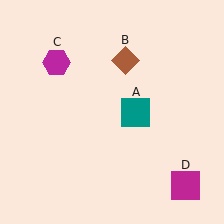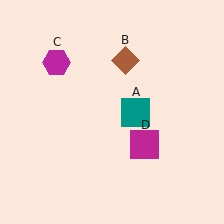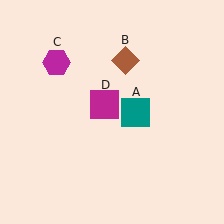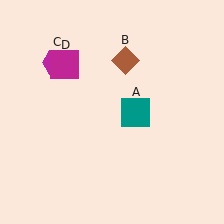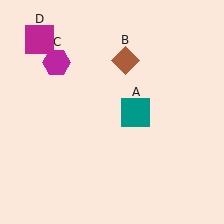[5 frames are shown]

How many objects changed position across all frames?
1 object changed position: magenta square (object D).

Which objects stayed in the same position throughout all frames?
Teal square (object A) and brown diamond (object B) and magenta hexagon (object C) remained stationary.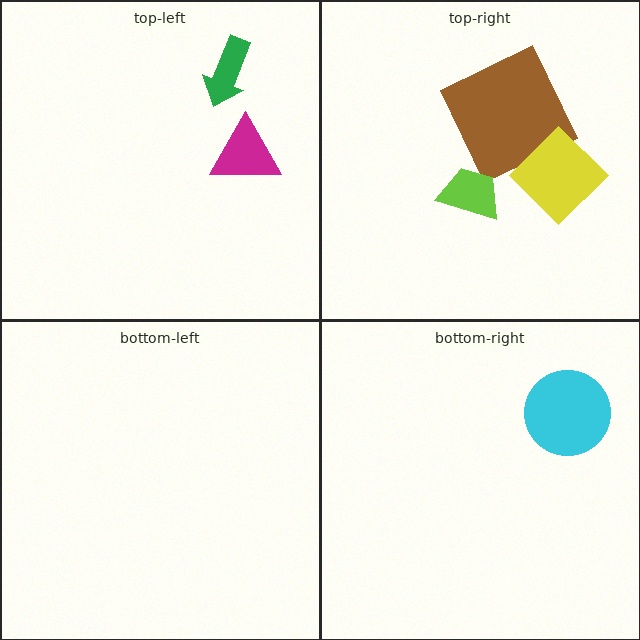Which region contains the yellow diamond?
The top-right region.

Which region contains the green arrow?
The top-left region.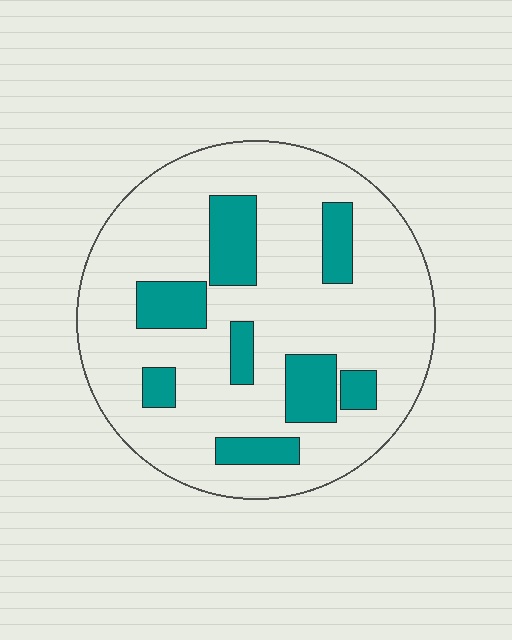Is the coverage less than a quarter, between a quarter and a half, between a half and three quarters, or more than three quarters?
Less than a quarter.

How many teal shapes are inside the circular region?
8.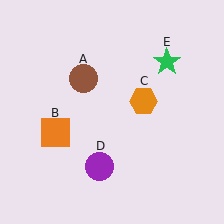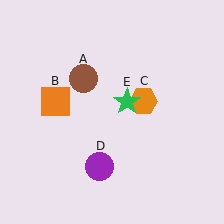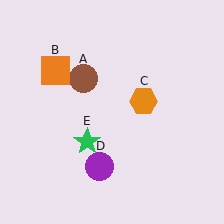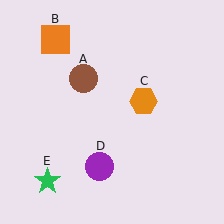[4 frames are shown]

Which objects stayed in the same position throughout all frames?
Brown circle (object A) and orange hexagon (object C) and purple circle (object D) remained stationary.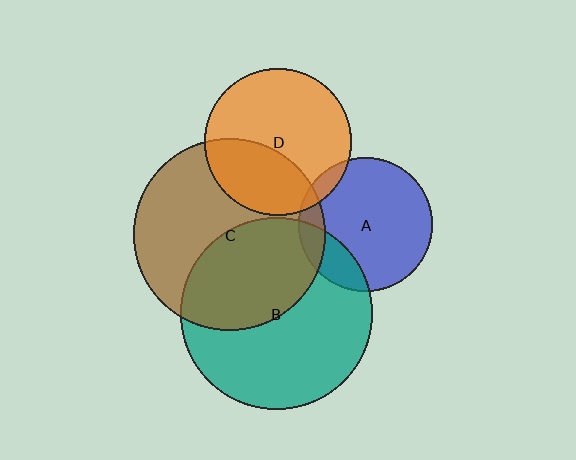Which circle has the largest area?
Circle C (brown).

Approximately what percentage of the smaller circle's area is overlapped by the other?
Approximately 40%.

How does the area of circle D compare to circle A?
Approximately 1.2 times.